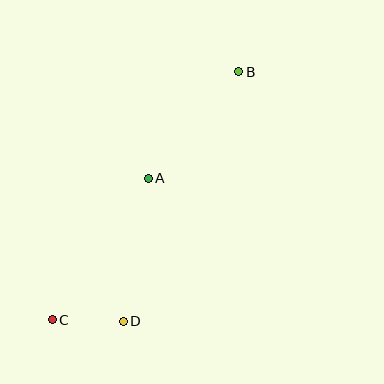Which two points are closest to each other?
Points C and D are closest to each other.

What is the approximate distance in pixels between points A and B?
The distance between A and B is approximately 140 pixels.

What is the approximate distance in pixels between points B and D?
The distance between B and D is approximately 275 pixels.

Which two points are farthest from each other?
Points B and C are farthest from each other.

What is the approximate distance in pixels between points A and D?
The distance between A and D is approximately 145 pixels.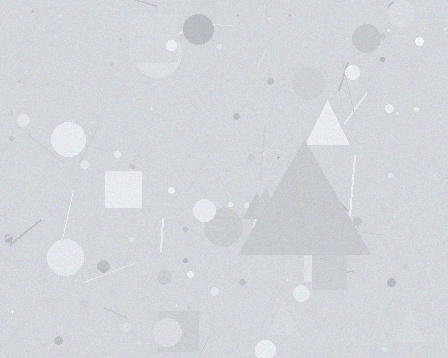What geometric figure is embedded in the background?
A triangle is embedded in the background.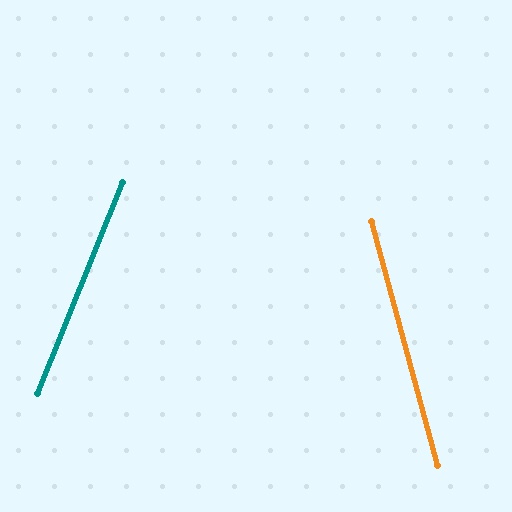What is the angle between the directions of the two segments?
Approximately 37 degrees.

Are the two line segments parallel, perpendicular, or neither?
Neither parallel nor perpendicular — they differ by about 37°.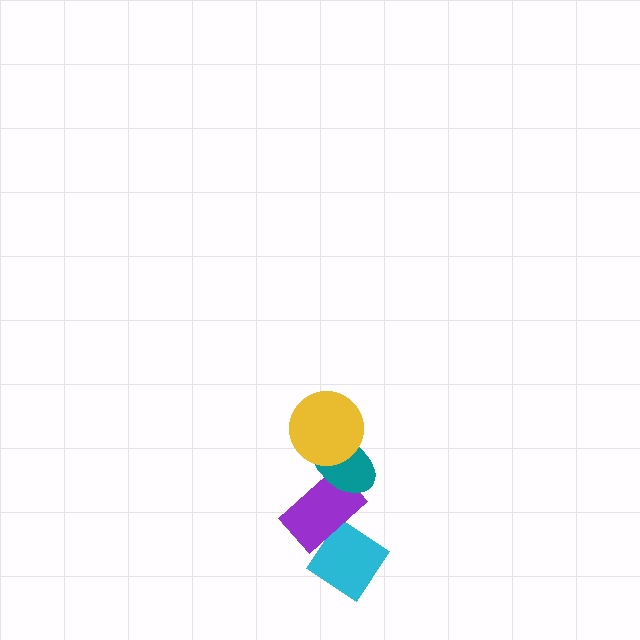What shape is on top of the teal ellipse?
The yellow circle is on top of the teal ellipse.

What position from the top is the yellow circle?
The yellow circle is 1st from the top.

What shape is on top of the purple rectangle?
The teal ellipse is on top of the purple rectangle.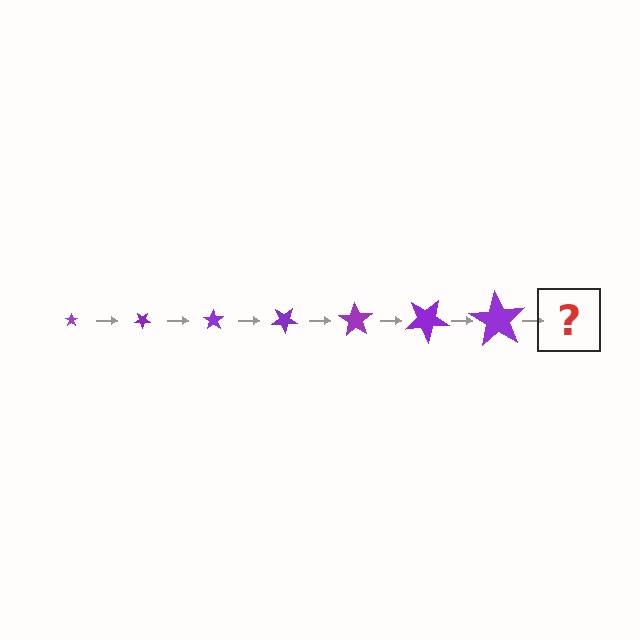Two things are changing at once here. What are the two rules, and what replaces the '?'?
The two rules are that the star grows larger each step and it rotates 35 degrees each step. The '?' should be a star, larger than the previous one and rotated 245 degrees from the start.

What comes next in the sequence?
The next element should be a star, larger than the previous one and rotated 245 degrees from the start.